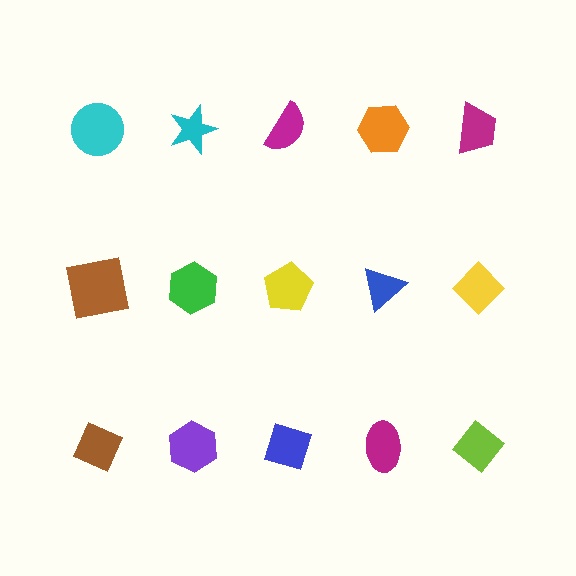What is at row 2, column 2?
A green hexagon.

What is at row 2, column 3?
A yellow pentagon.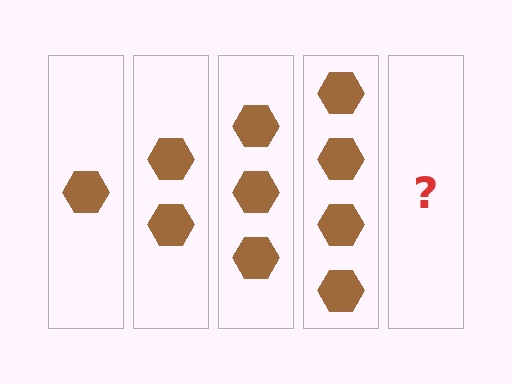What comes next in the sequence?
The next element should be 5 hexagons.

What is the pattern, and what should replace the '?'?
The pattern is that each step adds one more hexagon. The '?' should be 5 hexagons.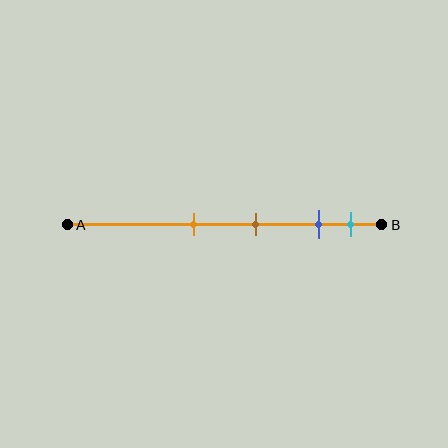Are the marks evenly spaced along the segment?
No, the marks are not evenly spaced.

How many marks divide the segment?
There are 4 marks dividing the segment.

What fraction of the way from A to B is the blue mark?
The blue mark is approximately 80% (0.8) of the way from A to B.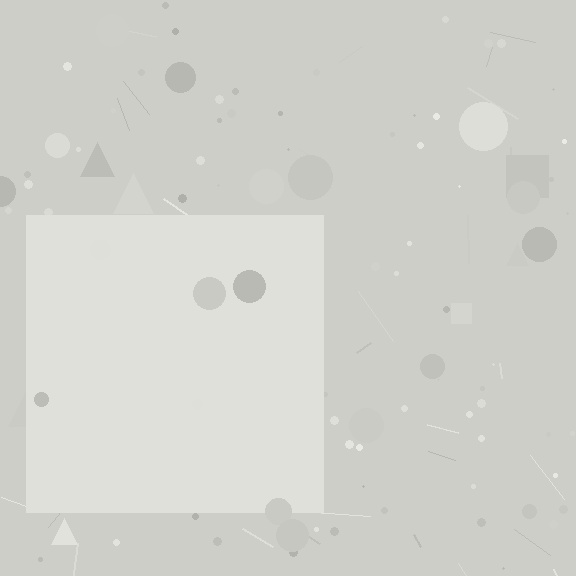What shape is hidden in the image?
A square is hidden in the image.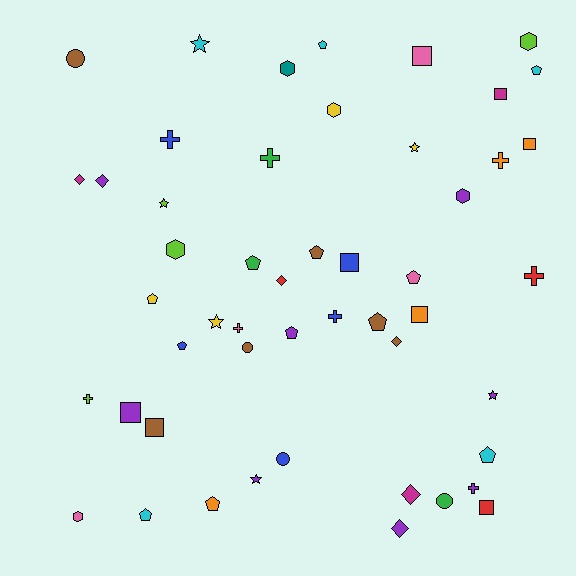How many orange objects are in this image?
There are 4 orange objects.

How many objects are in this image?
There are 50 objects.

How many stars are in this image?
There are 6 stars.